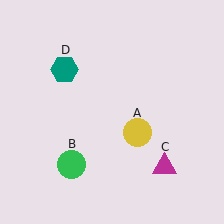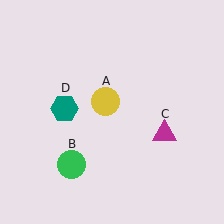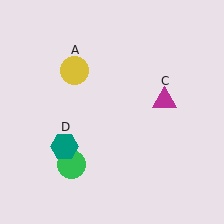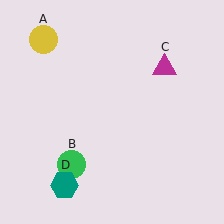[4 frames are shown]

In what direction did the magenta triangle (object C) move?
The magenta triangle (object C) moved up.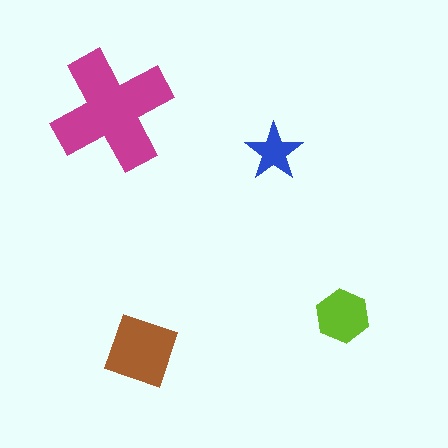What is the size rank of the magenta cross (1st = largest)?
1st.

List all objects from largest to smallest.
The magenta cross, the brown diamond, the lime hexagon, the blue star.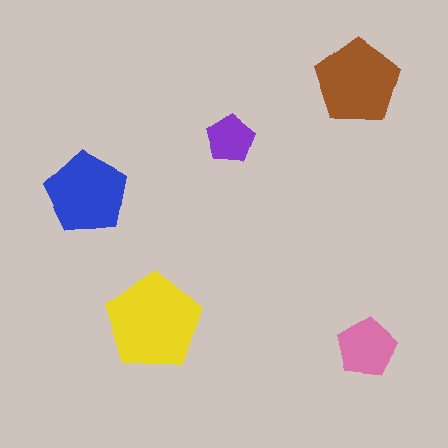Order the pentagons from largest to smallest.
the yellow one, the brown one, the blue one, the pink one, the purple one.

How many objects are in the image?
There are 5 objects in the image.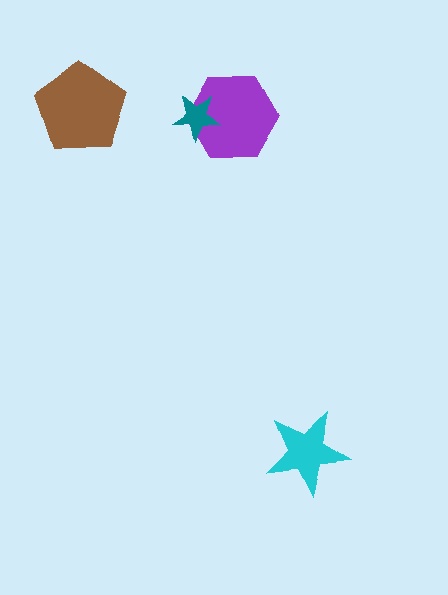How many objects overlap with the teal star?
1 object overlaps with the teal star.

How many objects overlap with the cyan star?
0 objects overlap with the cyan star.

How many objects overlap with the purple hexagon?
1 object overlaps with the purple hexagon.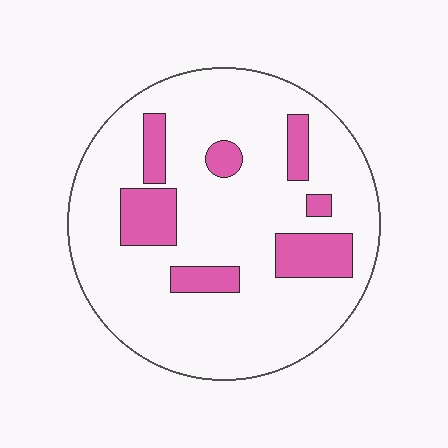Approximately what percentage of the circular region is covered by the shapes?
Approximately 15%.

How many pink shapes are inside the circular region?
7.